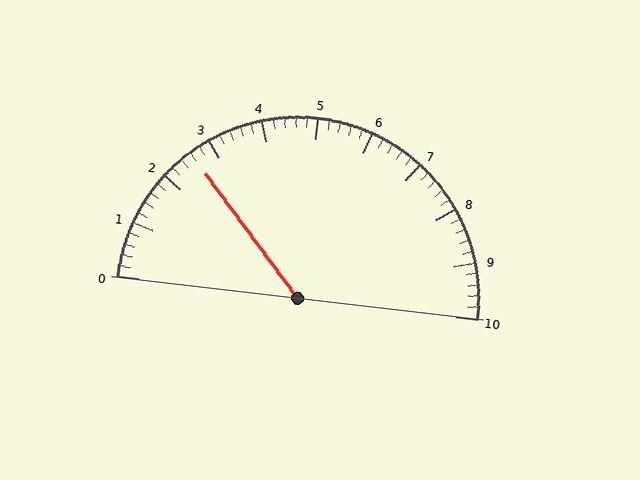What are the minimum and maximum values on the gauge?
The gauge ranges from 0 to 10.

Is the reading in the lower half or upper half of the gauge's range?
The reading is in the lower half of the range (0 to 10).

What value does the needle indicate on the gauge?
The needle indicates approximately 2.6.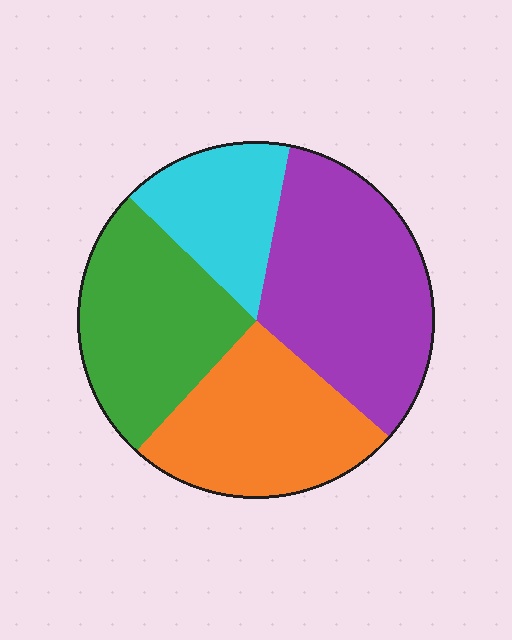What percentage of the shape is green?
Green takes up between a quarter and a half of the shape.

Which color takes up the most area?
Purple, at roughly 35%.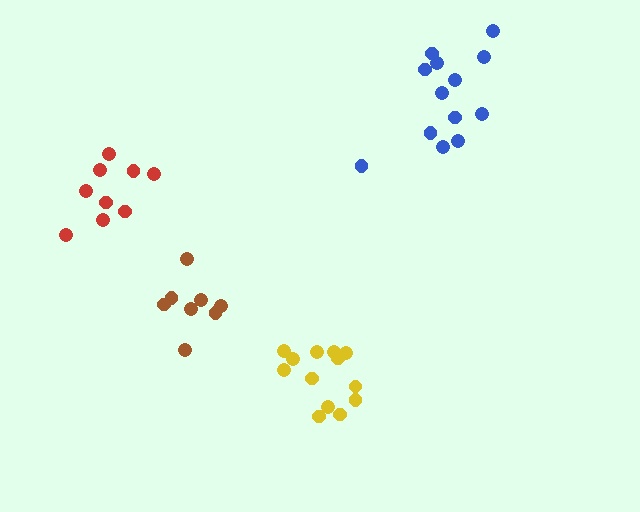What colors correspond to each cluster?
The clusters are colored: brown, blue, red, yellow.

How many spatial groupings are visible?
There are 4 spatial groupings.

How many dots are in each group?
Group 1: 8 dots, Group 2: 13 dots, Group 3: 9 dots, Group 4: 13 dots (43 total).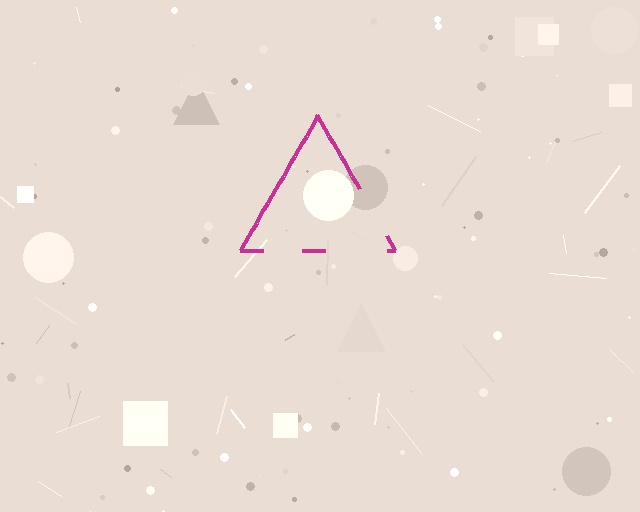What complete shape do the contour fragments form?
The contour fragments form a triangle.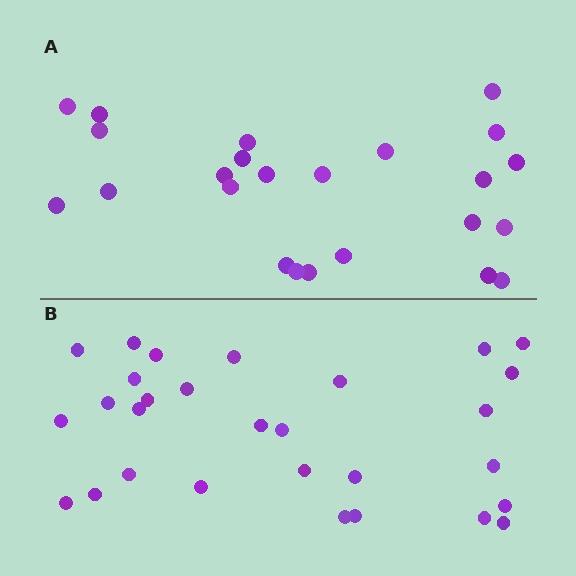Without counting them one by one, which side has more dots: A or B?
Region B (the bottom region) has more dots.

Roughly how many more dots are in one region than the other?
Region B has about 5 more dots than region A.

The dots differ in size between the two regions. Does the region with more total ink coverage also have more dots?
No. Region A has more total ink coverage because its dots are larger, but region B actually contains more individual dots. Total area can be misleading — the number of items is what matters here.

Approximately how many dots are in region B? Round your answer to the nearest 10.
About 30 dots. (The exact count is 29, which rounds to 30.)